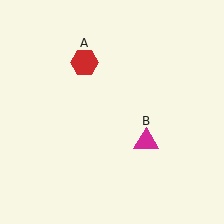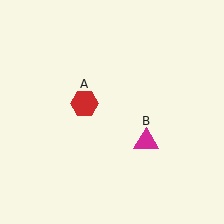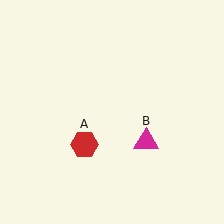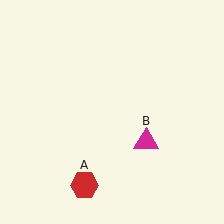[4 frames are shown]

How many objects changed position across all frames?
1 object changed position: red hexagon (object A).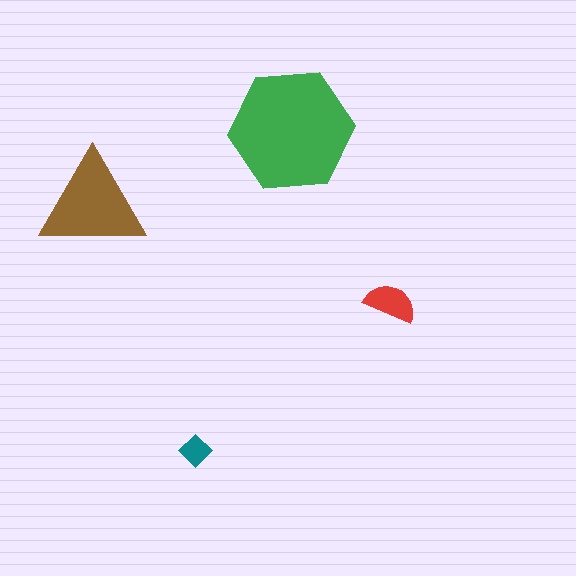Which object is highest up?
The green hexagon is topmost.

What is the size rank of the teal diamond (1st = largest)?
4th.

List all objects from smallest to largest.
The teal diamond, the red semicircle, the brown triangle, the green hexagon.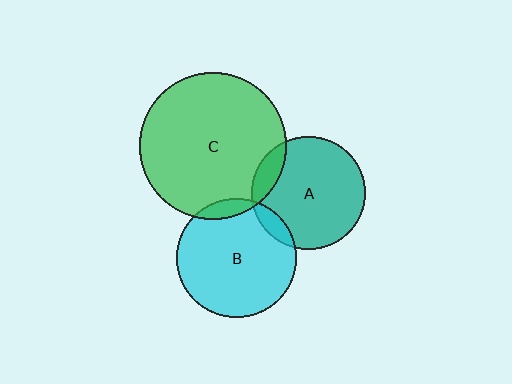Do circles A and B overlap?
Yes.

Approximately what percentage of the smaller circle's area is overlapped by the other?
Approximately 10%.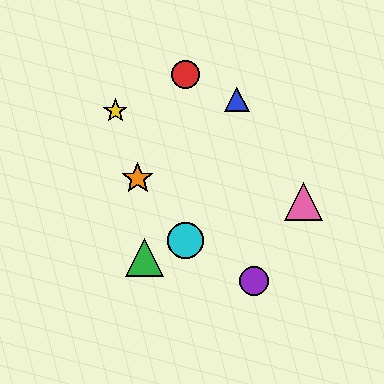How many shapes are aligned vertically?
2 shapes (the red circle, the cyan circle) are aligned vertically.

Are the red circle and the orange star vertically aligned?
No, the red circle is at x≈186 and the orange star is at x≈138.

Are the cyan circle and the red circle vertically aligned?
Yes, both are at x≈186.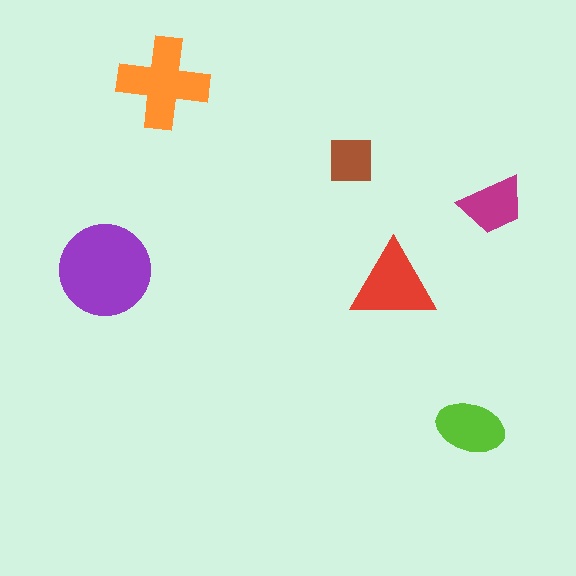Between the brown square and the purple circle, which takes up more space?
The purple circle.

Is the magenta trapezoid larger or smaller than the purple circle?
Smaller.